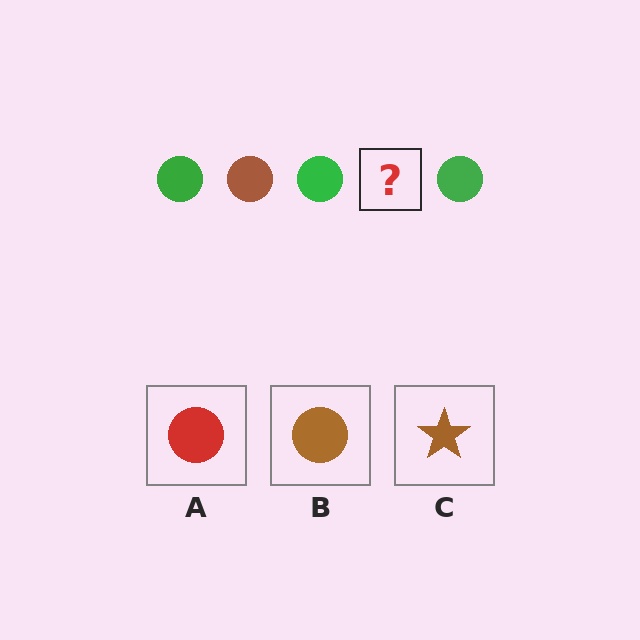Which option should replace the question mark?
Option B.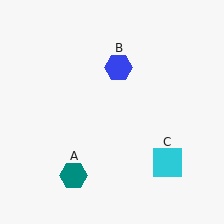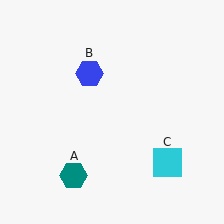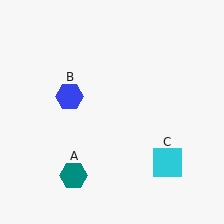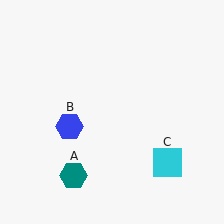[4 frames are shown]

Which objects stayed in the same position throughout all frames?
Teal hexagon (object A) and cyan square (object C) remained stationary.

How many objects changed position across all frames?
1 object changed position: blue hexagon (object B).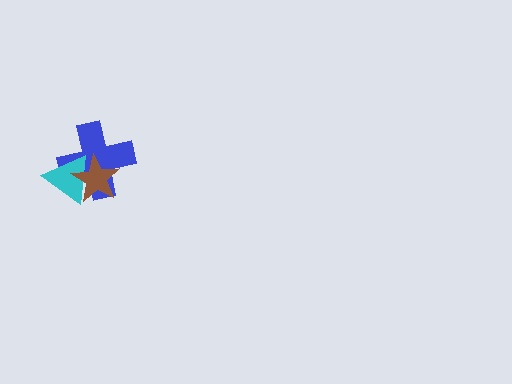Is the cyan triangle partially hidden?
Yes, it is partially covered by another shape.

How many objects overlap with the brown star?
2 objects overlap with the brown star.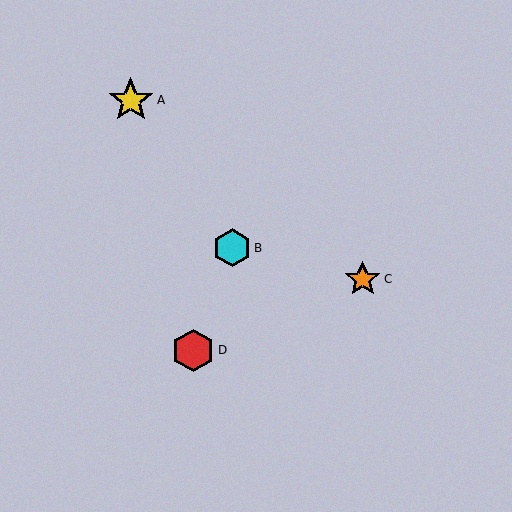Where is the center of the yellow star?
The center of the yellow star is at (131, 100).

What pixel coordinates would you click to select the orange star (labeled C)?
Click at (363, 279) to select the orange star C.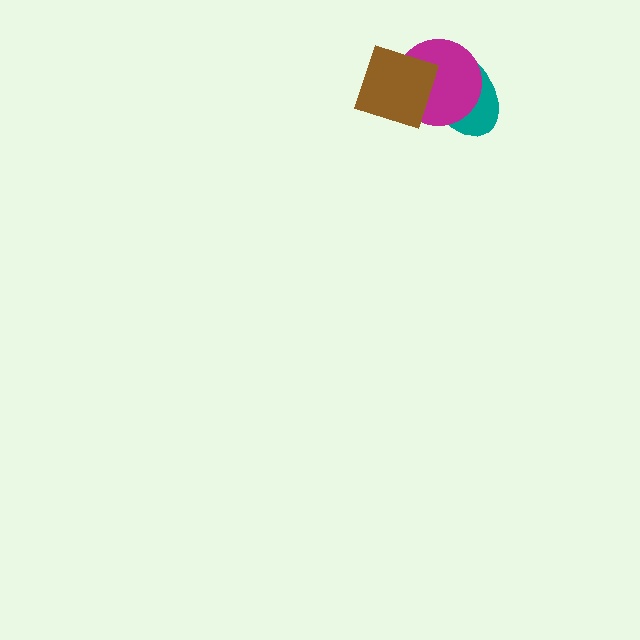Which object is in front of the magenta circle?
The brown diamond is in front of the magenta circle.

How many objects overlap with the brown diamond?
2 objects overlap with the brown diamond.